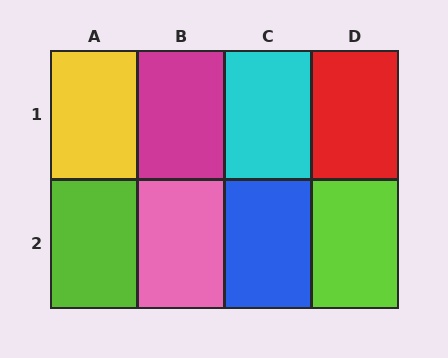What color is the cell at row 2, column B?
Pink.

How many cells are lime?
2 cells are lime.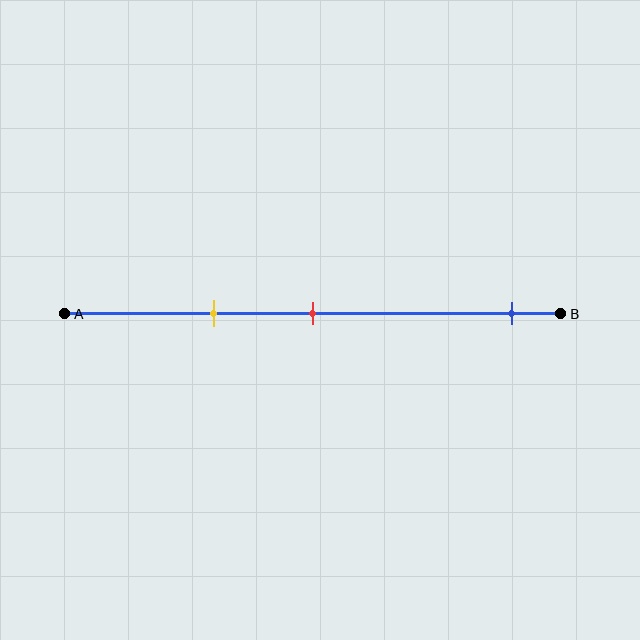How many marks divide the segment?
There are 3 marks dividing the segment.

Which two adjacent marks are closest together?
The yellow and red marks are the closest adjacent pair.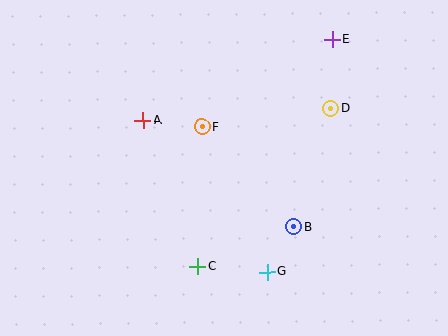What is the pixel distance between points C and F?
The distance between C and F is 140 pixels.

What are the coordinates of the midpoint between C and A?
The midpoint between C and A is at (170, 194).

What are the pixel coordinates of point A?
Point A is at (143, 120).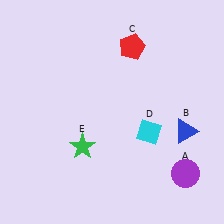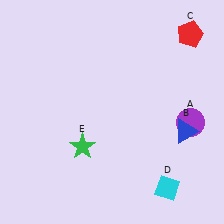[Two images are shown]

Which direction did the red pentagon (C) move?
The red pentagon (C) moved right.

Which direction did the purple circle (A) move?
The purple circle (A) moved up.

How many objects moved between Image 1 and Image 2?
3 objects moved between the two images.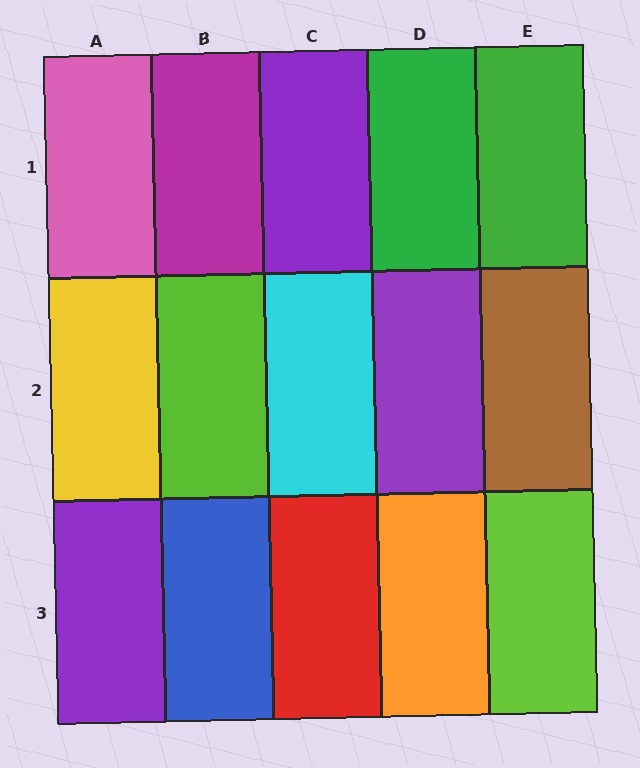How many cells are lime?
2 cells are lime.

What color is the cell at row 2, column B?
Lime.